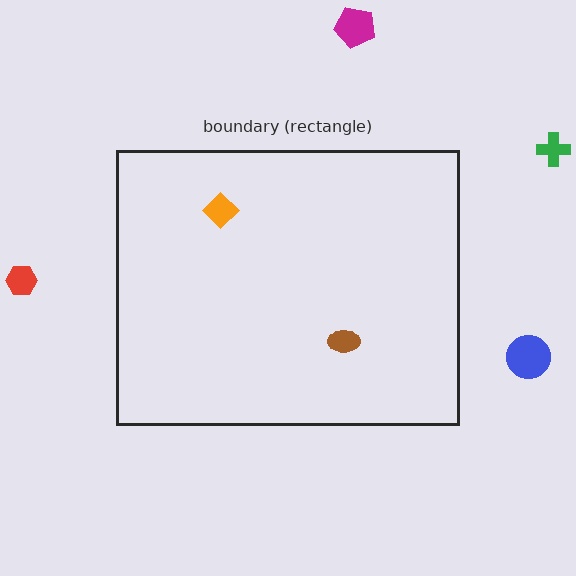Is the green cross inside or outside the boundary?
Outside.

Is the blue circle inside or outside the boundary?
Outside.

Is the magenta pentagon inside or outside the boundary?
Outside.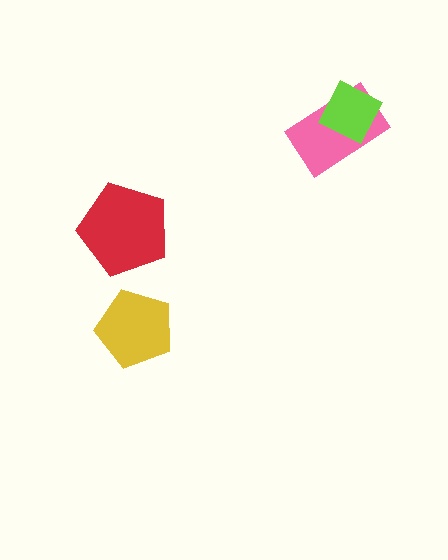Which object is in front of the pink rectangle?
The lime diamond is in front of the pink rectangle.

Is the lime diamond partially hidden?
No, no other shape covers it.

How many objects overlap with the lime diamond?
1 object overlaps with the lime diamond.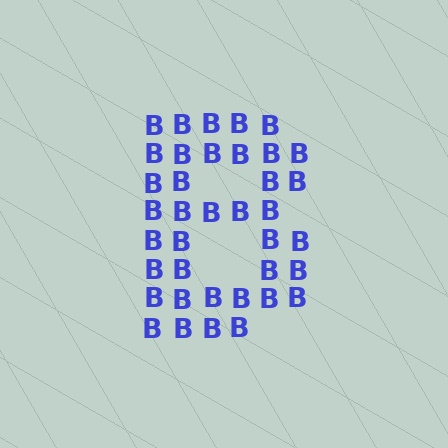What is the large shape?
The large shape is the letter B.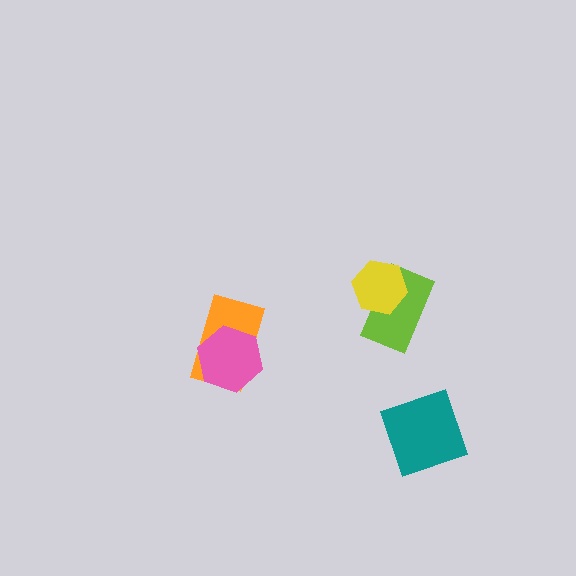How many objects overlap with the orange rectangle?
1 object overlaps with the orange rectangle.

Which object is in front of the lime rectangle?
The yellow hexagon is in front of the lime rectangle.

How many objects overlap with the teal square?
0 objects overlap with the teal square.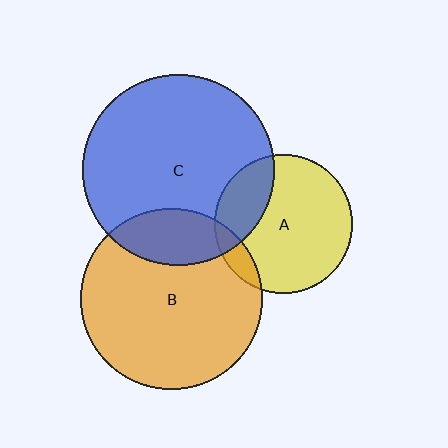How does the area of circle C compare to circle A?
Approximately 1.9 times.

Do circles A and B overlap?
Yes.